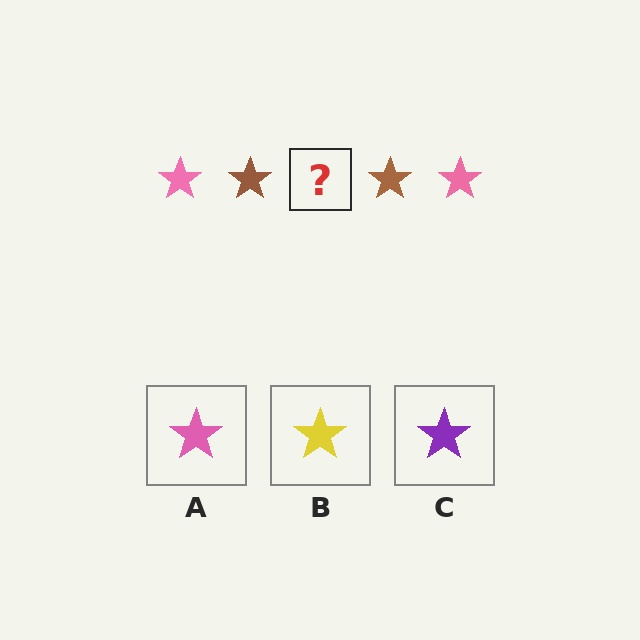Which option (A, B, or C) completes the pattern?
A.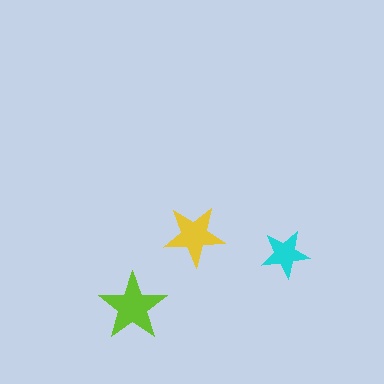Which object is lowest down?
The lime star is bottommost.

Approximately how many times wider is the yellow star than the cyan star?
About 1.5 times wider.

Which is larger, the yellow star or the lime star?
The lime one.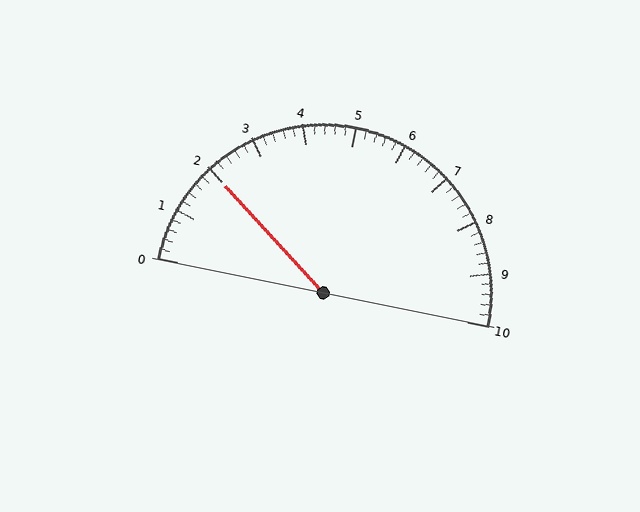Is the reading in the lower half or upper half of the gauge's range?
The reading is in the lower half of the range (0 to 10).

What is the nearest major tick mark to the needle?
The nearest major tick mark is 2.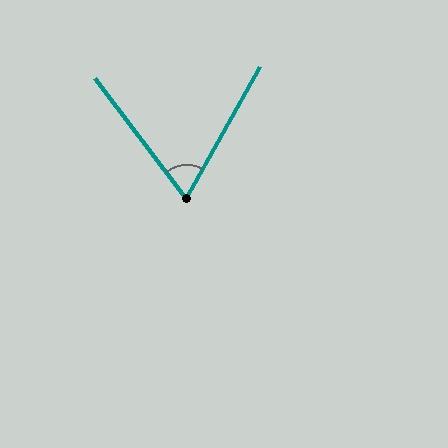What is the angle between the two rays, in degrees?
Approximately 67 degrees.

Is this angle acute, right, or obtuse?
It is acute.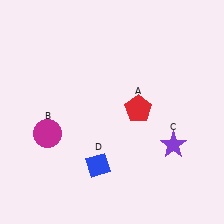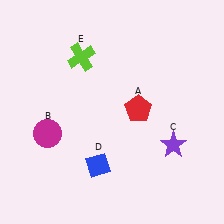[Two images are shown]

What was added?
A lime cross (E) was added in Image 2.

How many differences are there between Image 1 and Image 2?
There is 1 difference between the two images.